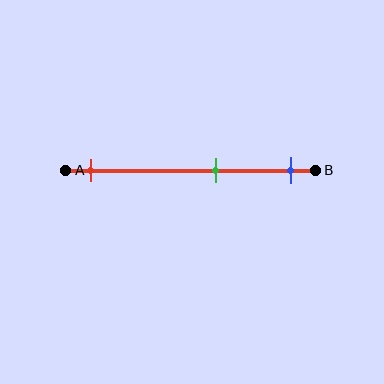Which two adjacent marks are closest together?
The green and blue marks are the closest adjacent pair.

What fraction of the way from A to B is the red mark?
The red mark is approximately 10% (0.1) of the way from A to B.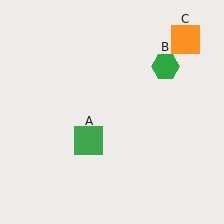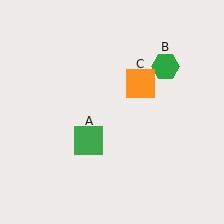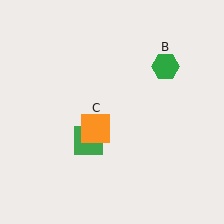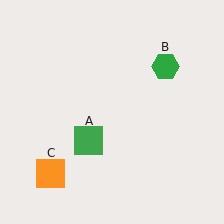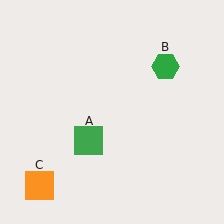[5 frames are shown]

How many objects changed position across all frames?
1 object changed position: orange square (object C).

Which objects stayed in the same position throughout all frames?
Green square (object A) and green hexagon (object B) remained stationary.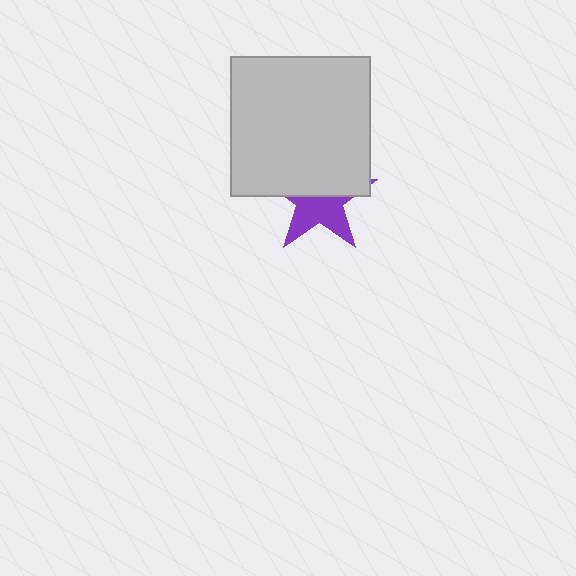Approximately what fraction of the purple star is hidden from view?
Roughly 52% of the purple star is hidden behind the light gray square.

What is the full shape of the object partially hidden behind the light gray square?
The partially hidden object is a purple star.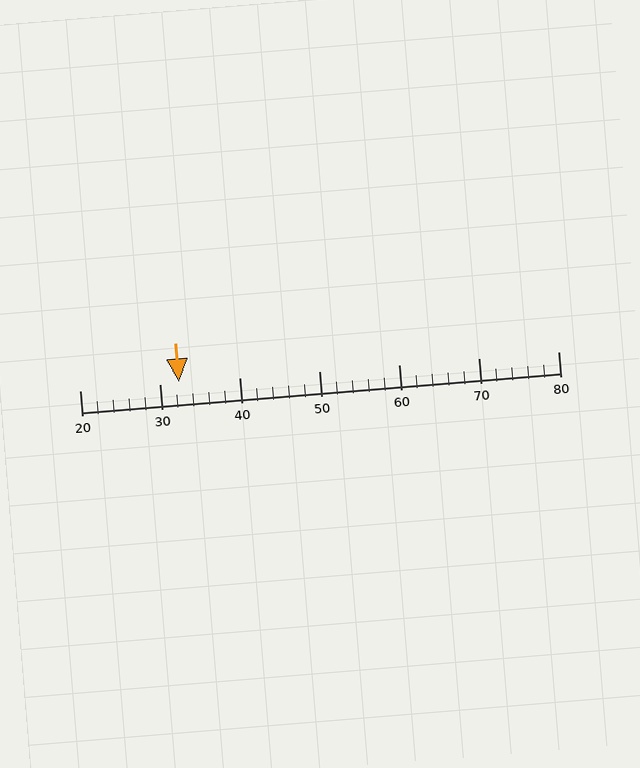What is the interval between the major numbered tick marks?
The major tick marks are spaced 10 units apart.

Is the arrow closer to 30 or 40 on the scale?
The arrow is closer to 30.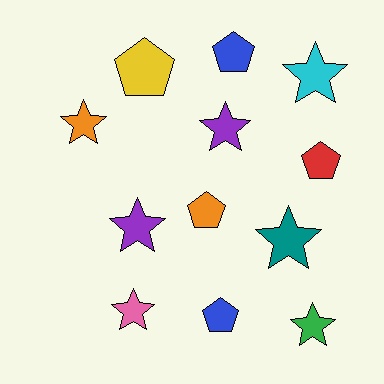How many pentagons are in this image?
There are 5 pentagons.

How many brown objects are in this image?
There are no brown objects.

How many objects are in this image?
There are 12 objects.